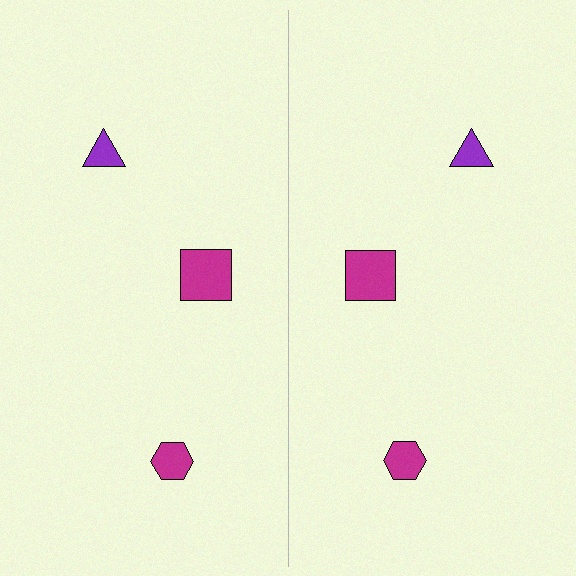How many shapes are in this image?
There are 6 shapes in this image.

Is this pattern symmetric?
Yes, this pattern has bilateral (reflection) symmetry.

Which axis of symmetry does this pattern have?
The pattern has a vertical axis of symmetry running through the center of the image.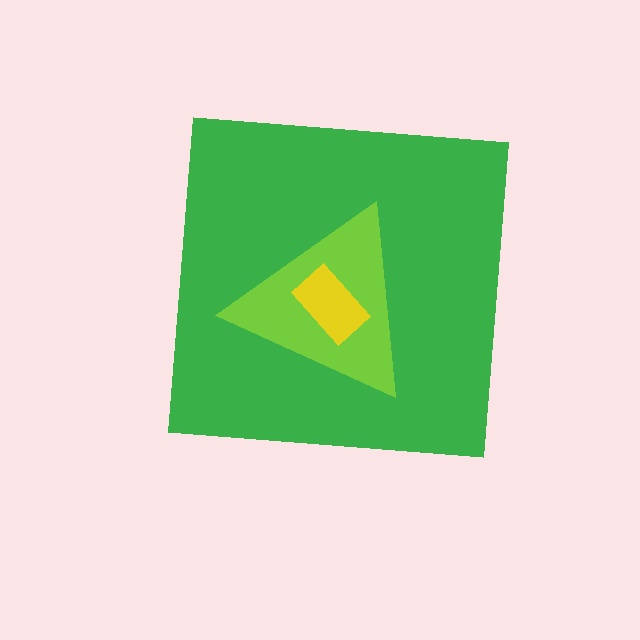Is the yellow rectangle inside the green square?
Yes.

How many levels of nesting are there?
3.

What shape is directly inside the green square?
The lime triangle.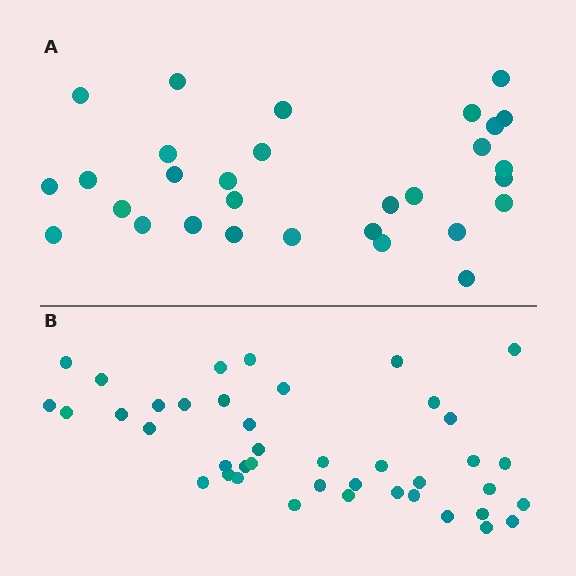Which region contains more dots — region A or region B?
Region B (the bottom region) has more dots.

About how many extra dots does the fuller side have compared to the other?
Region B has roughly 12 or so more dots than region A.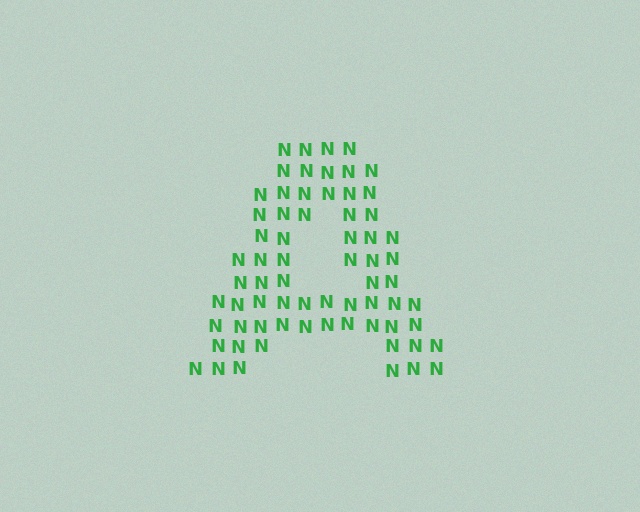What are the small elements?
The small elements are letter N's.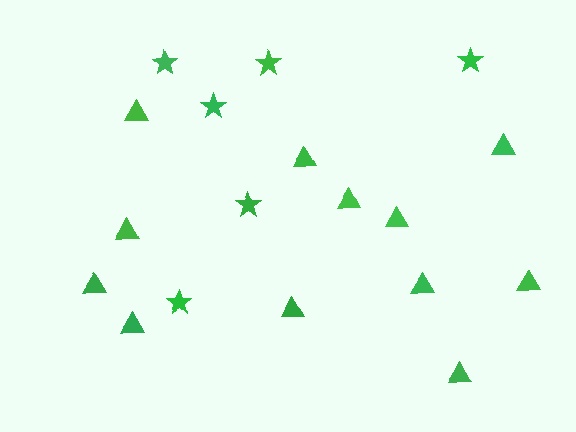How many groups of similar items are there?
There are 2 groups: one group of stars (6) and one group of triangles (12).